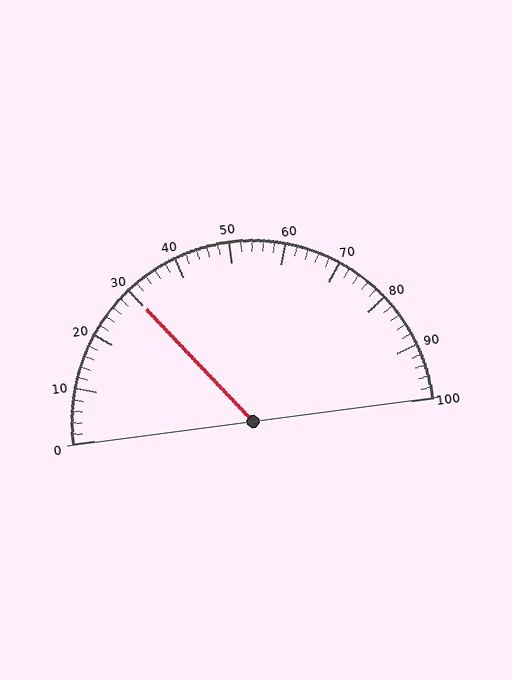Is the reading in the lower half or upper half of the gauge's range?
The reading is in the lower half of the range (0 to 100).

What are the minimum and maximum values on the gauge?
The gauge ranges from 0 to 100.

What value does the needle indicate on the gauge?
The needle indicates approximately 30.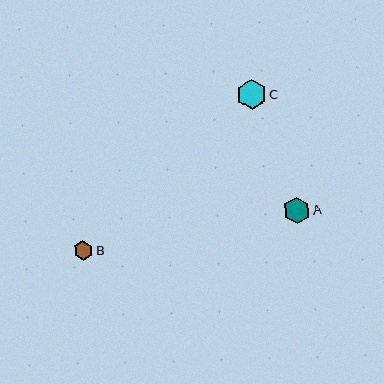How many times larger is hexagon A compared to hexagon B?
Hexagon A is approximately 1.4 times the size of hexagon B.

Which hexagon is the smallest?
Hexagon B is the smallest with a size of approximately 19 pixels.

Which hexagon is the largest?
Hexagon C is the largest with a size of approximately 29 pixels.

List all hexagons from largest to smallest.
From largest to smallest: C, A, B.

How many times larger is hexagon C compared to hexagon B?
Hexagon C is approximately 1.5 times the size of hexagon B.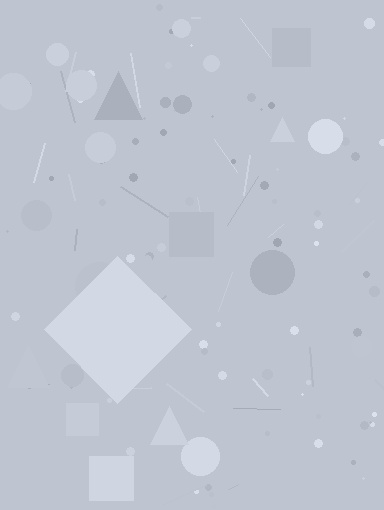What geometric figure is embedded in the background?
A diamond is embedded in the background.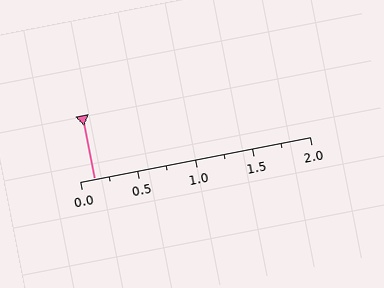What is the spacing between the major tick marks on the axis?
The major ticks are spaced 0.5 apart.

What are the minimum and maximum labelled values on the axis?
The axis runs from 0.0 to 2.0.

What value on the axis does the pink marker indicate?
The marker indicates approximately 0.12.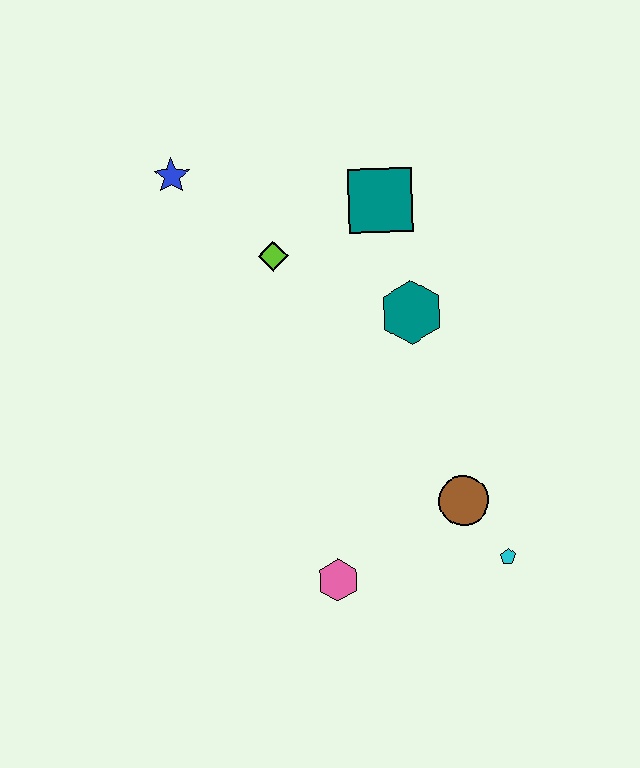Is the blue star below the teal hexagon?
No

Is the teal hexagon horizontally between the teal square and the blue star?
No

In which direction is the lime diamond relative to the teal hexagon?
The lime diamond is to the left of the teal hexagon.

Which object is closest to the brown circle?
The cyan pentagon is closest to the brown circle.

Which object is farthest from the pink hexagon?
The blue star is farthest from the pink hexagon.